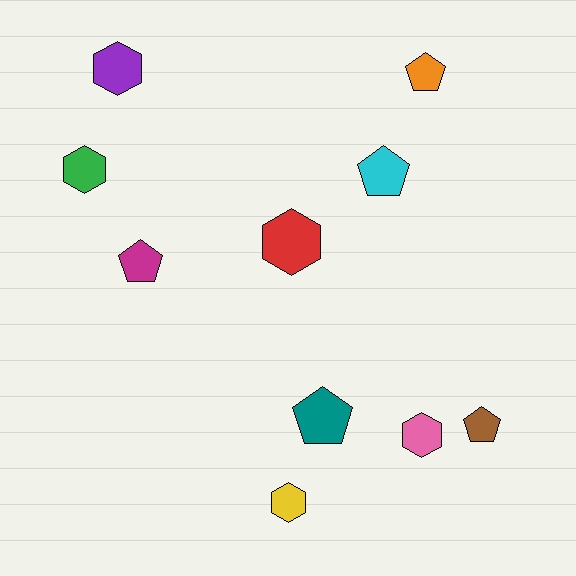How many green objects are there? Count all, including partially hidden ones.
There is 1 green object.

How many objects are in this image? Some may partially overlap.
There are 10 objects.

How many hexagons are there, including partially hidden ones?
There are 5 hexagons.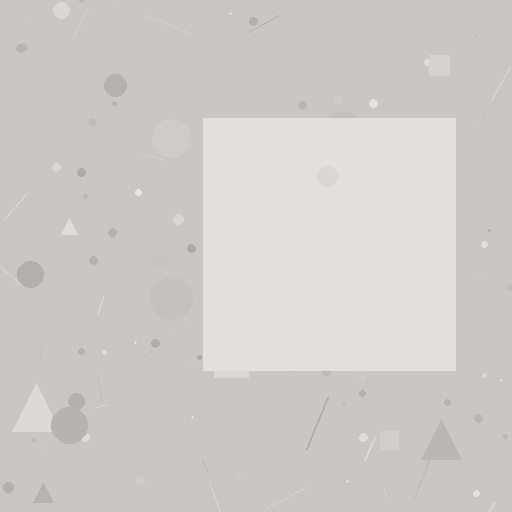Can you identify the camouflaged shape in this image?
The camouflaged shape is a square.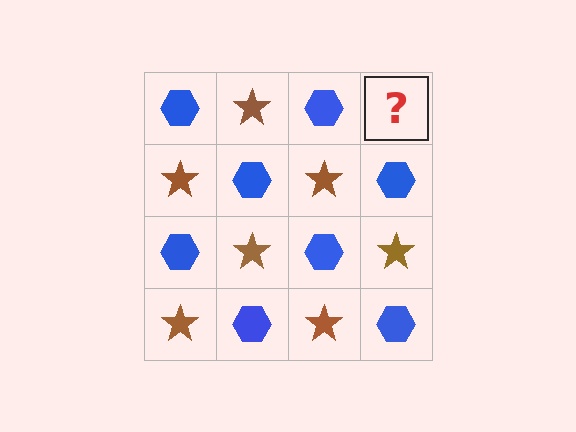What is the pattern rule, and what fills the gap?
The rule is that it alternates blue hexagon and brown star in a checkerboard pattern. The gap should be filled with a brown star.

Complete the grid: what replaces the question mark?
The question mark should be replaced with a brown star.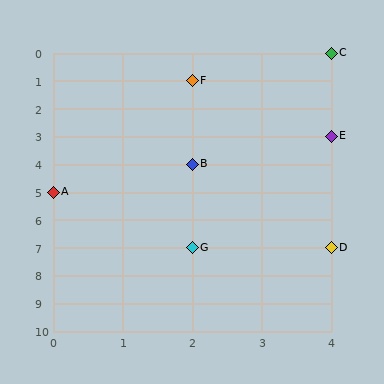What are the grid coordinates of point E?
Point E is at grid coordinates (4, 3).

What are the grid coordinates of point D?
Point D is at grid coordinates (4, 7).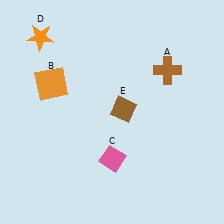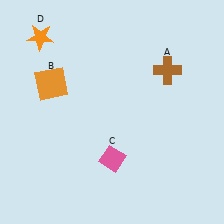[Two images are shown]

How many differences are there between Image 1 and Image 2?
There is 1 difference between the two images.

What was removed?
The brown diamond (E) was removed in Image 2.